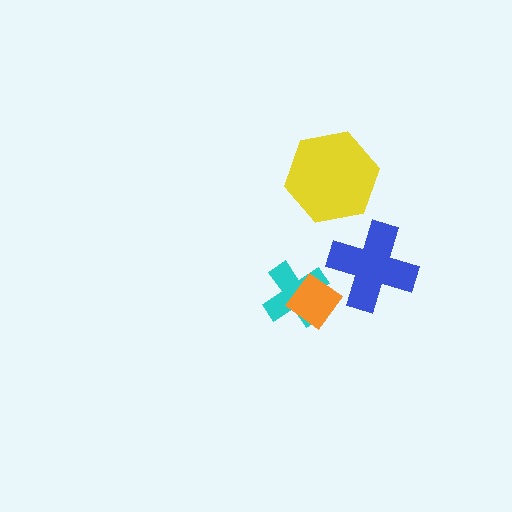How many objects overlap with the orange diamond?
1 object overlaps with the orange diamond.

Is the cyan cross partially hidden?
Yes, it is partially covered by another shape.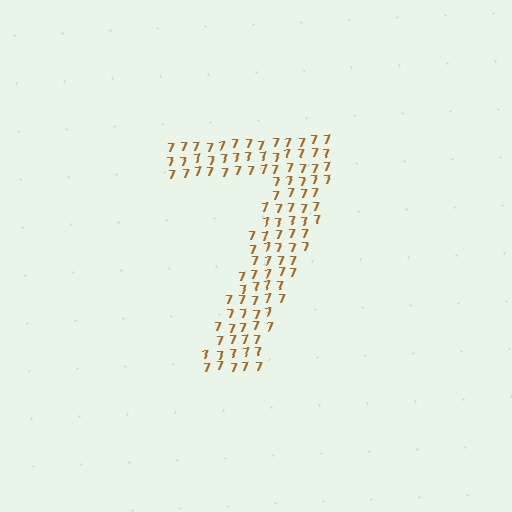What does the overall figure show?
The overall figure shows the digit 7.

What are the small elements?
The small elements are digit 7's.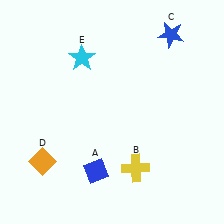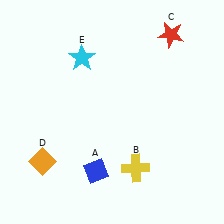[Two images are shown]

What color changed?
The star (C) changed from blue in Image 1 to red in Image 2.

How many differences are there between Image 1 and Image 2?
There is 1 difference between the two images.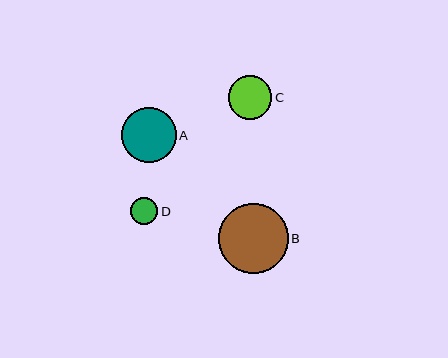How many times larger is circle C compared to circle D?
Circle C is approximately 1.6 times the size of circle D.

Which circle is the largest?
Circle B is the largest with a size of approximately 69 pixels.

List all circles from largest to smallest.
From largest to smallest: B, A, C, D.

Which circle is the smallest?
Circle D is the smallest with a size of approximately 27 pixels.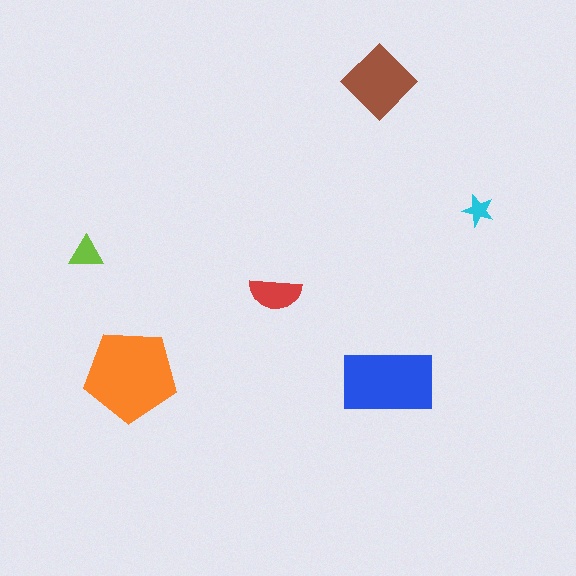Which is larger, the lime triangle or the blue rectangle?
The blue rectangle.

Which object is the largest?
The orange pentagon.